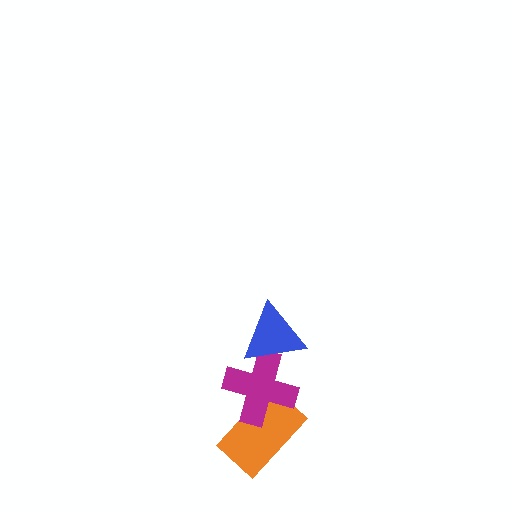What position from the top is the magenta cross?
The magenta cross is 2nd from the top.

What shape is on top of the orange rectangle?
The magenta cross is on top of the orange rectangle.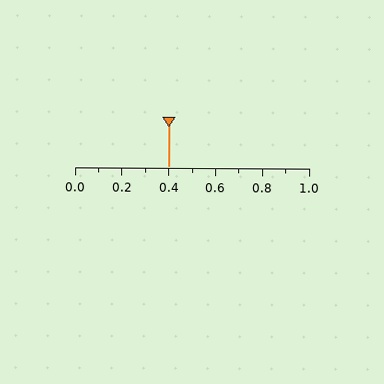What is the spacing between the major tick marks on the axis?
The major ticks are spaced 0.2 apart.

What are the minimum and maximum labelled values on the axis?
The axis runs from 0.0 to 1.0.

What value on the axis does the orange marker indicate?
The marker indicates approximately 0.4.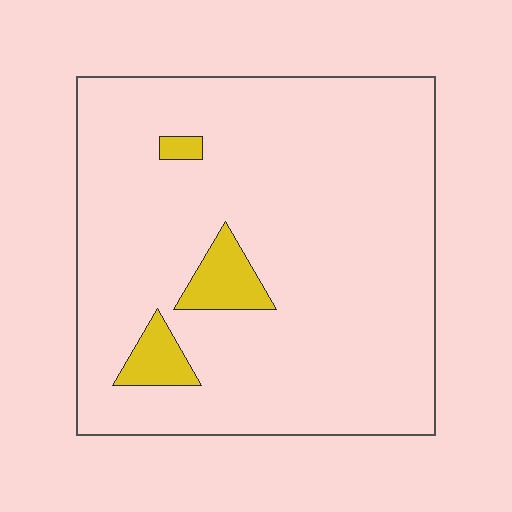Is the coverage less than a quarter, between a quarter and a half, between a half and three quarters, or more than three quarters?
Less than a quarter.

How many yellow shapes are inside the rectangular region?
3.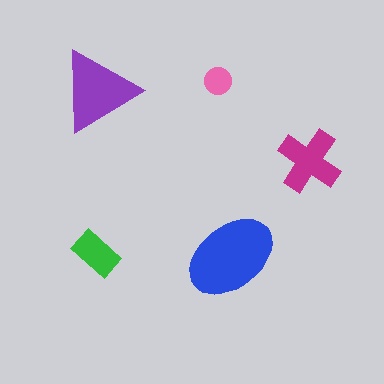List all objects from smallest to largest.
The pink circle, the green rectangle, the magenta cross, the purple triangle, the blue ellipse.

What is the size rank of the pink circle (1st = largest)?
5th.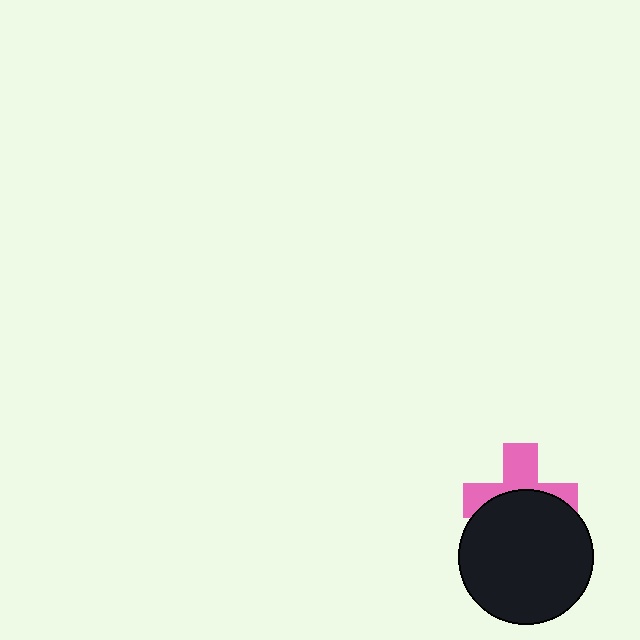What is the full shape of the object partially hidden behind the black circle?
The partially hidden object is a pink cross.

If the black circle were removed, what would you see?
You would see the complete pink cross.